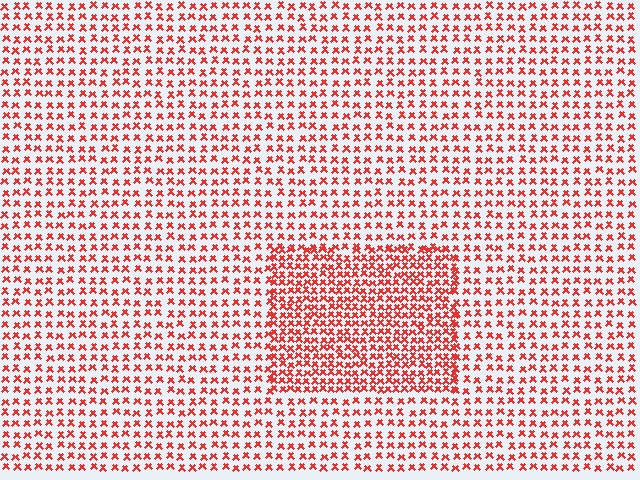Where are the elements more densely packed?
The elements are more densely packed inside the rectangle boundary.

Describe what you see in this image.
The image contains small red elements arranged at two different densities. A rectangle-shaped region is visible where the elements are more densely packed than the surrounding area.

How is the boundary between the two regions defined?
The boundary is defined by a change in element density (approximately 1.8x ratio). All elements are the same color, size, and shape.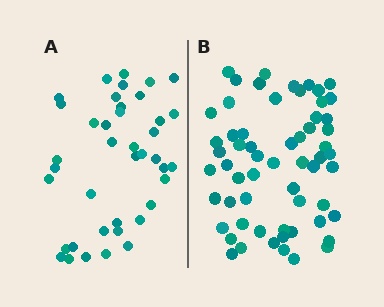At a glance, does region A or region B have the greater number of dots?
Region B (the right region) has more dots.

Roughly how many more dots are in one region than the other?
Region B has approximately 20 more dots than region A.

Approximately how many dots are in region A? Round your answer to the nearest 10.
About 40 dots.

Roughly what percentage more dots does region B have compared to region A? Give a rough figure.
About 50% more.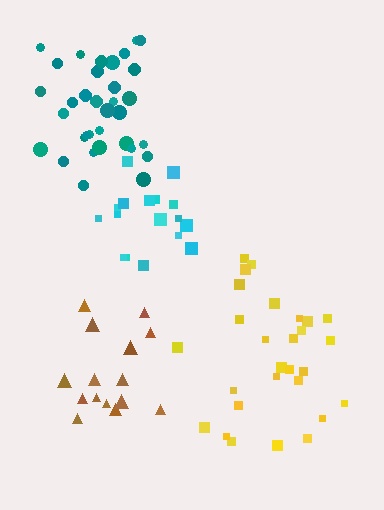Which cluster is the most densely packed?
Cyan.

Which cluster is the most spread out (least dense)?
Yellow.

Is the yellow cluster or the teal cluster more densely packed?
Teal.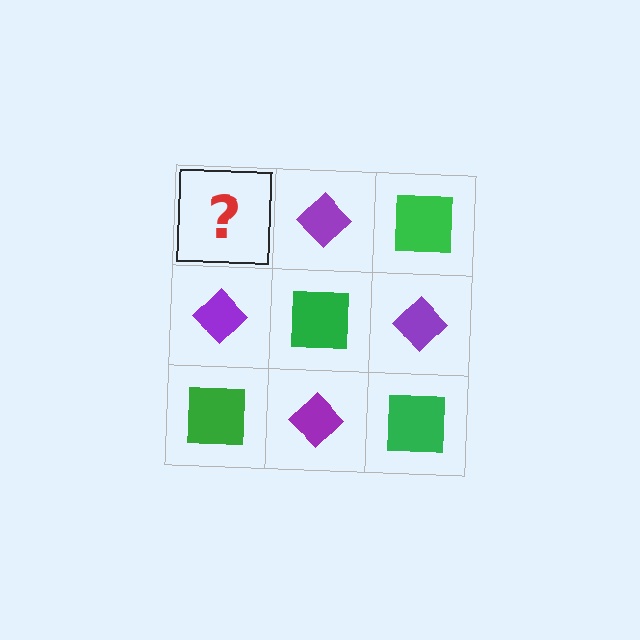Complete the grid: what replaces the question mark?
The question mark should be replaced with a green square.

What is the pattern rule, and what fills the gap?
The rule is that it alternates green square and purple diamond in a checkerboard pattern. The gap should be filled with a green square.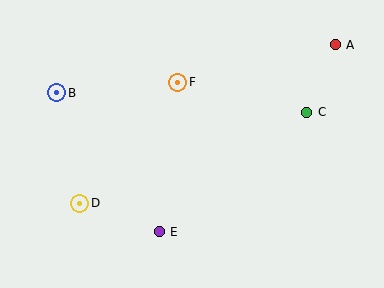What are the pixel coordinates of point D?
Point D is at (80, 203).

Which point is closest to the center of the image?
Point F at (178, 82) is closest to the center.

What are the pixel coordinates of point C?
Point C is at (307, 112).